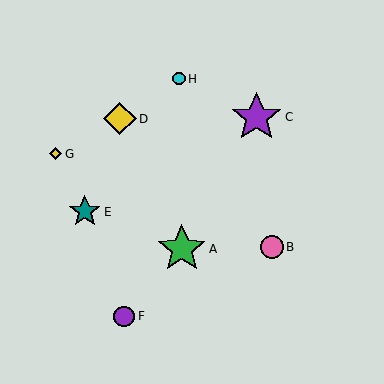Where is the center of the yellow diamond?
The center of the yellow diamond is at (55, 154).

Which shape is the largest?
The purple star (labeled C) is the largest.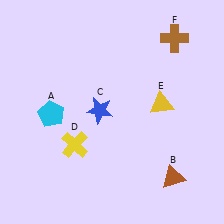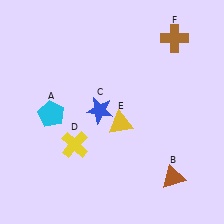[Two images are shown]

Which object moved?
The yellow triangle (E) moved left.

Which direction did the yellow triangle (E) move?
The yellow triangle (E) moved left.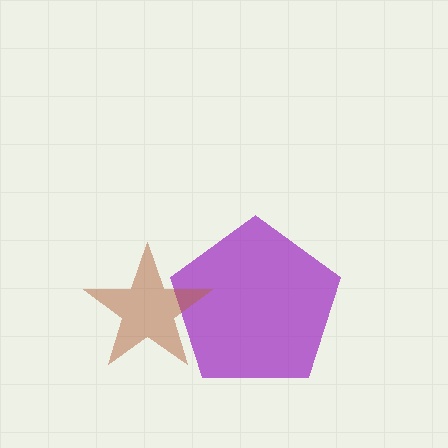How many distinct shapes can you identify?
There are 2 distinct shapes: a purple pentagon, a brown star.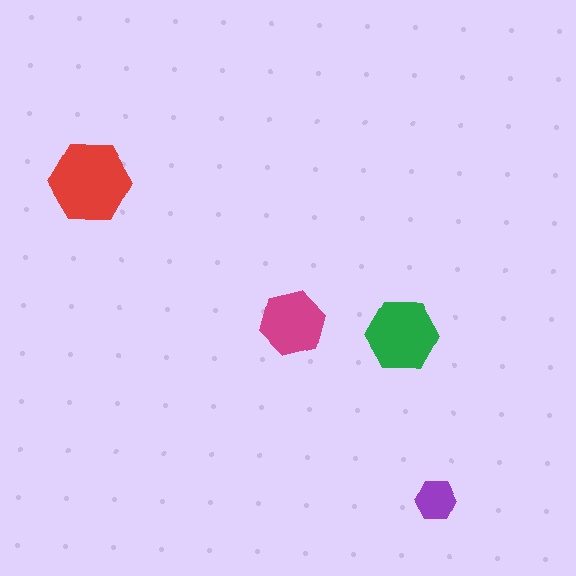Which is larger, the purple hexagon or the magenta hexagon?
The magenta one.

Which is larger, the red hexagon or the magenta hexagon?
The red one.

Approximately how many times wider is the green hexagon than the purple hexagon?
About 2 times wider.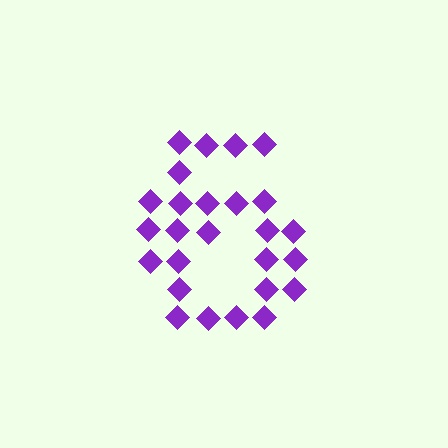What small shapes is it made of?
It is made of small diamonds.